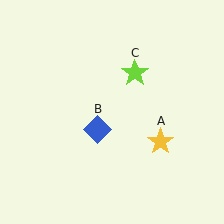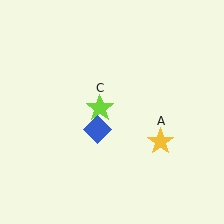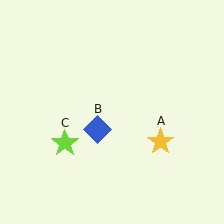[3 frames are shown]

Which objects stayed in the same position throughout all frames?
Yellow star (object A) and blue diamond (object B) remained stationary.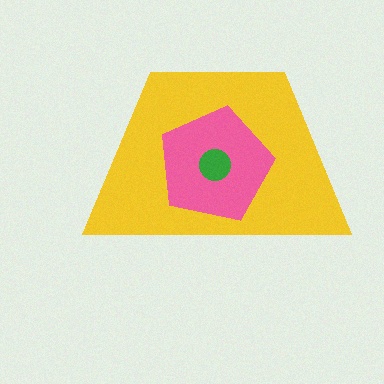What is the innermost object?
The green circle.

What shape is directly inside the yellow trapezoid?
The pink pentagon.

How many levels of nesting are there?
3.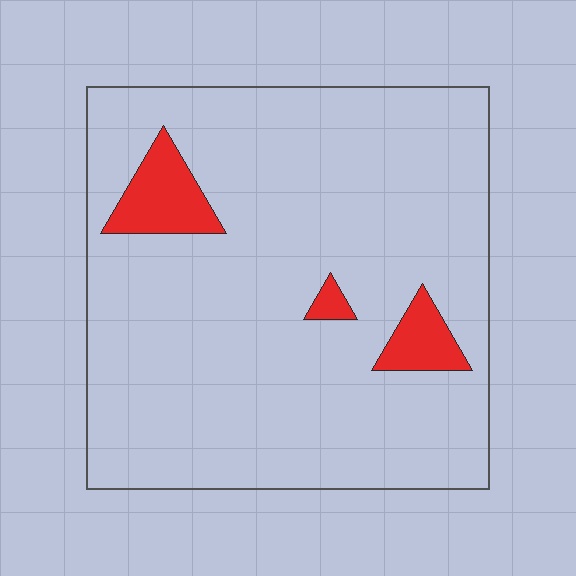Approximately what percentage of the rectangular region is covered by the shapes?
Approximately 10%.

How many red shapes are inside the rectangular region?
3.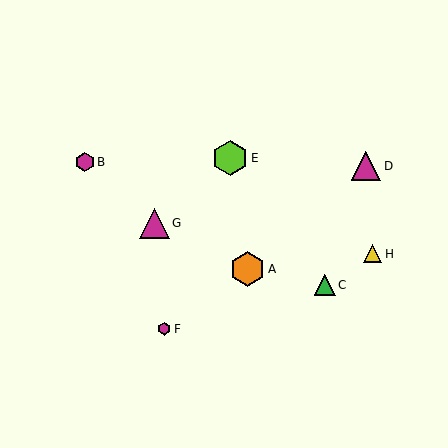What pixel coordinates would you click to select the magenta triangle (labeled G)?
Click at (155, 223) to select the magenta triangle G.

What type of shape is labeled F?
Shape F is a magenta hexagon.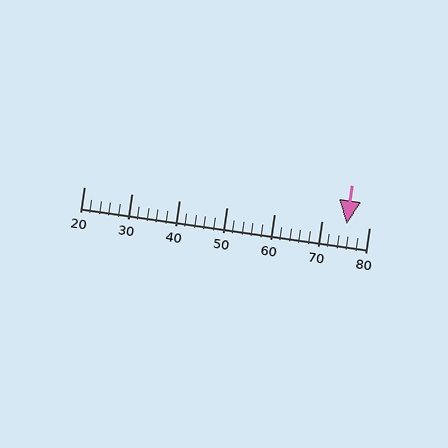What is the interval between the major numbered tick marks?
The major tick marks are spaced 10 units apart.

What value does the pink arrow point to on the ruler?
The pink arrow points to approximately 75.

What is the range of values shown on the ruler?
The ruler shows values from 20 to 80.